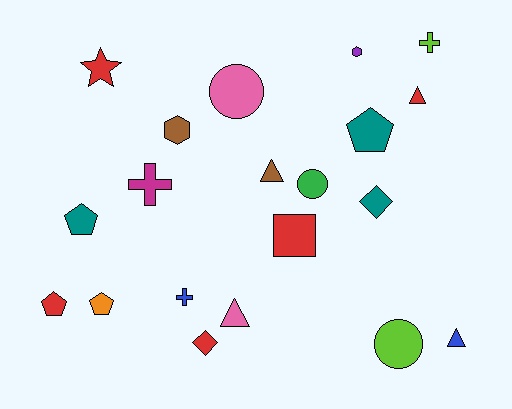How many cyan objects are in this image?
There are no cyan objects.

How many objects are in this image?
There are 20 objects.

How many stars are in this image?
There is 1 star.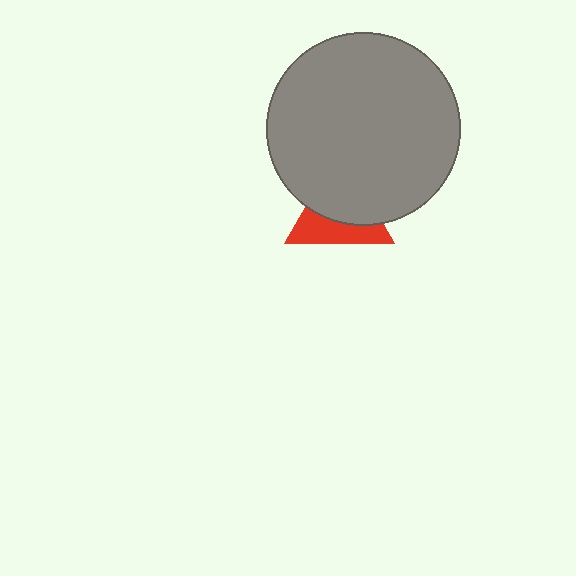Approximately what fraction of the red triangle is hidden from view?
Roughly 58% of the red triangle is hidden behind the gray circle.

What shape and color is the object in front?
The object in front is a gray circle.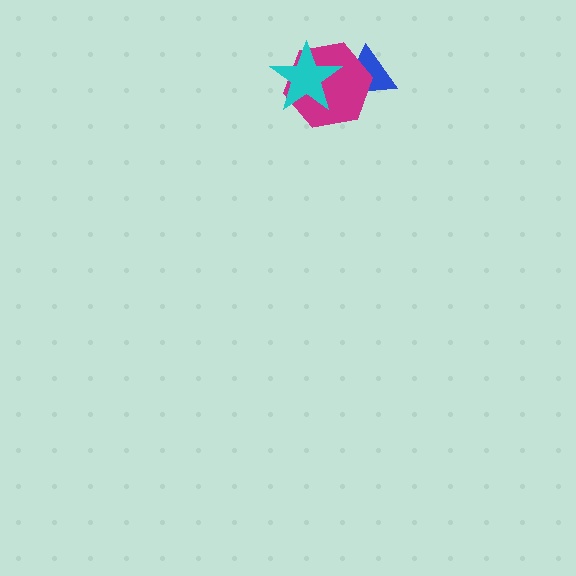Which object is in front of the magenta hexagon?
The cyan star is in front of the magenta hexagon.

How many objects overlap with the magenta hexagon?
2 objects overlap with the magenta hexagon.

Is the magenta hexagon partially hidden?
Yes, it is partially covered by another shape.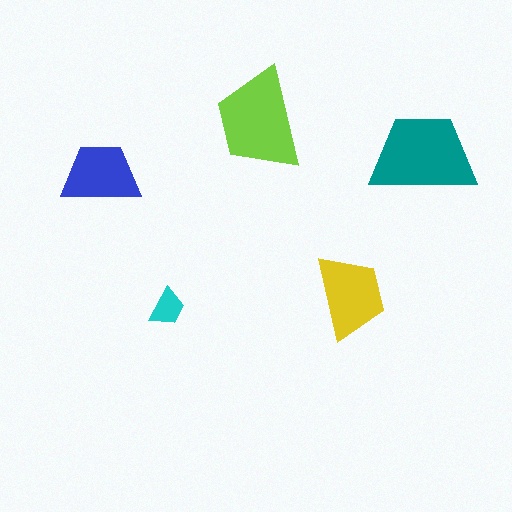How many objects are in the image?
There are 5 objects in the image.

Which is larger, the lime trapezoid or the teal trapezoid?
The teal one.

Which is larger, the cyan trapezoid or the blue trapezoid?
The blue one.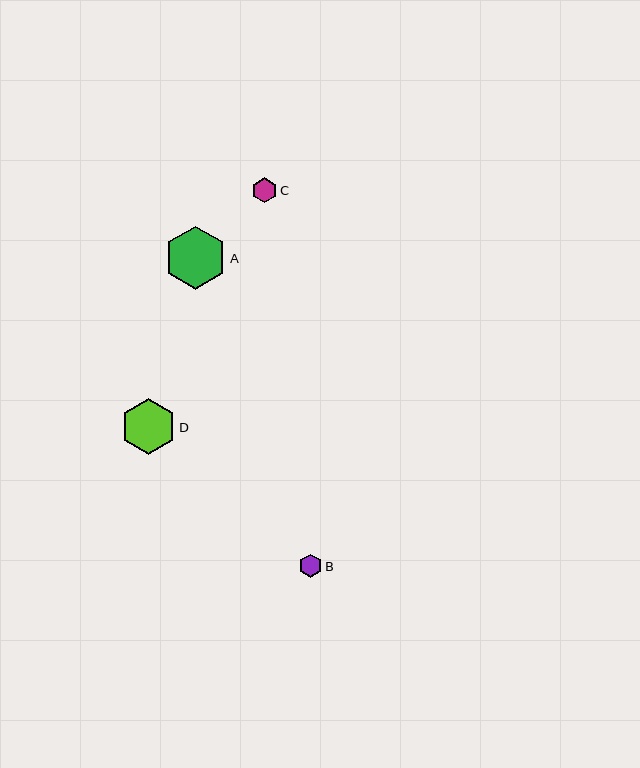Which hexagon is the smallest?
Hexagon B is the smallest with a size of approximately 23 pixels.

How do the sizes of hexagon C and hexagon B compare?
Hexagon C and hexagon B are approximately the same size.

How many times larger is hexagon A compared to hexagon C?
Hexagon A is approximately 2.6 times the size of hexagon C.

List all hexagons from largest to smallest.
From largest to smallest: A, D, C, B.